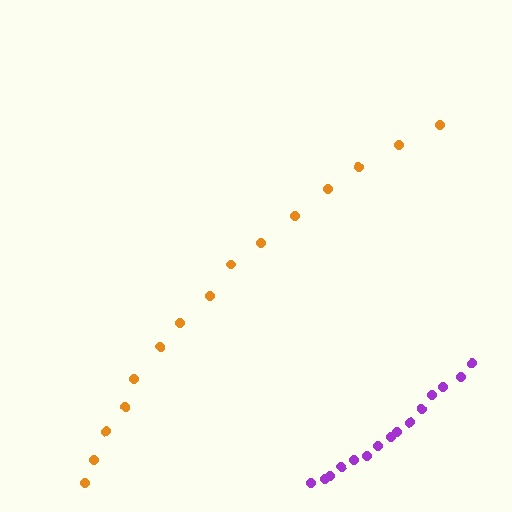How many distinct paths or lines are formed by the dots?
There are 2 distinct paths.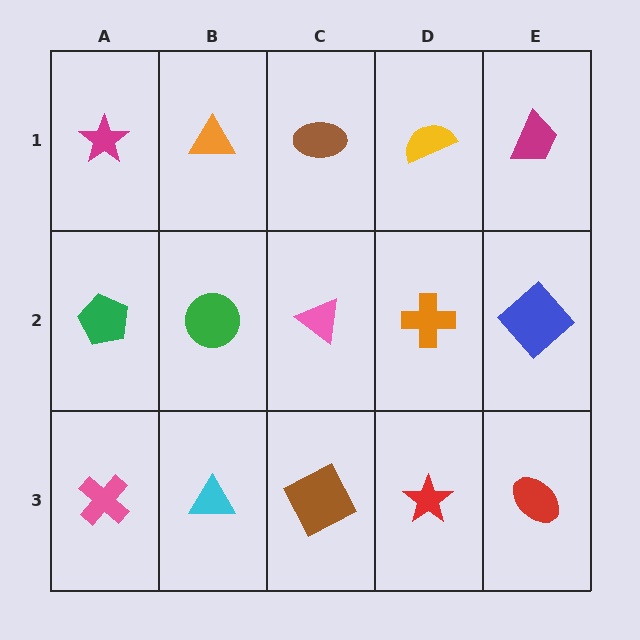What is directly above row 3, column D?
An orange cross.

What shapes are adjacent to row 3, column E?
A blue diamond (row 2, column E), a red star (row 3, column D).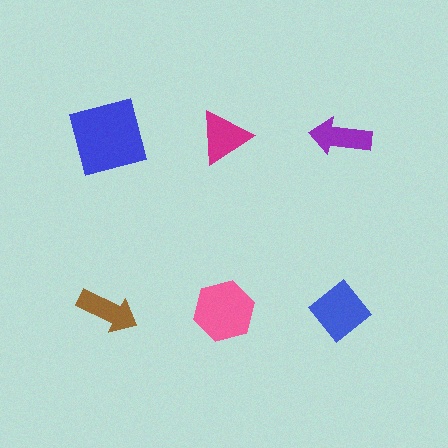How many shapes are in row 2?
3 shapes.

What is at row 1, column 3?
A purple arrow.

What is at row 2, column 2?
A pink hexagon.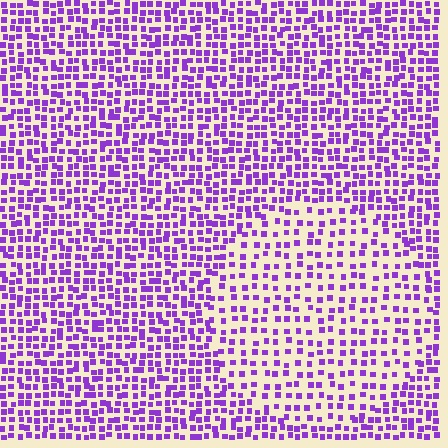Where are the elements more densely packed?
The elements are more densely packed outside the circle boundary.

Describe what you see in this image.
The image contains small purple elements arranged at two different densities. A circle-shaped region is visible where the elements are less densely packed than the surrounding area.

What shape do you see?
I see a circle.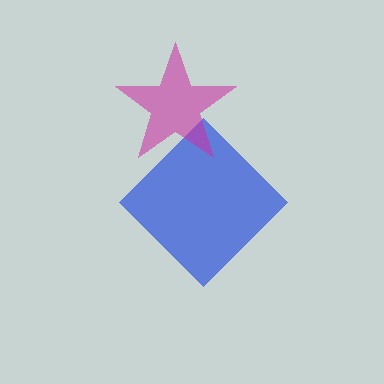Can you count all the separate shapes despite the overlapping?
Yes, there are 2 separate shapes.